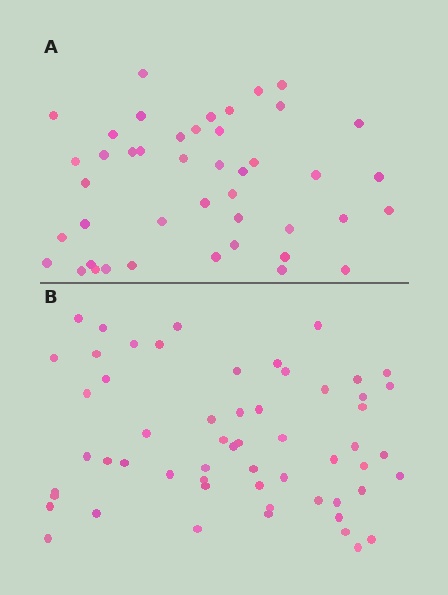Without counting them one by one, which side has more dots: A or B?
Region B (the bottom region) has more dots.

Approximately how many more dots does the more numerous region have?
Region B has approximately 15 more dots than region A.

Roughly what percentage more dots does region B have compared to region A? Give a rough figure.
About 30% more.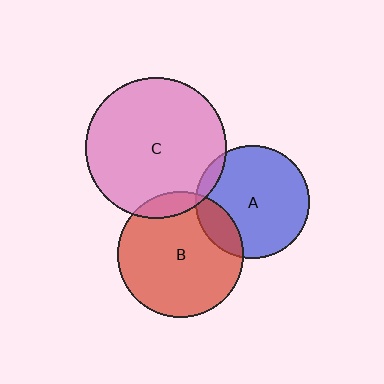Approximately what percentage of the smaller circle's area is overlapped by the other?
Approximately 5%.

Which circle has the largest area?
Circle C (pink).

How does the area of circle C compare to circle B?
Approximately 1.3 times.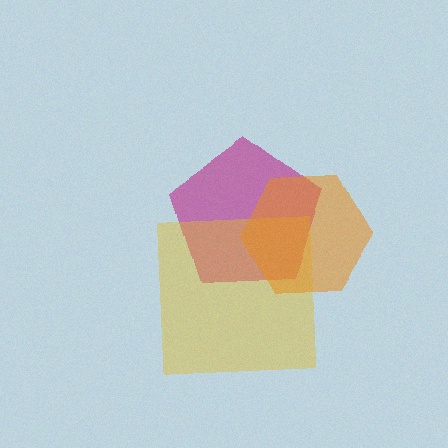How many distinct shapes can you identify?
There are 3 distinct shapes: a magenta pentagon, a yellow square, an orange hexagon.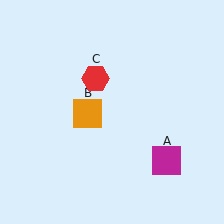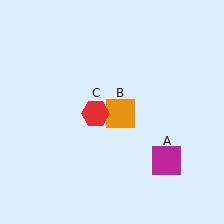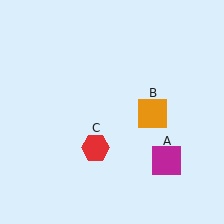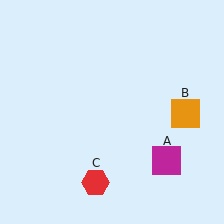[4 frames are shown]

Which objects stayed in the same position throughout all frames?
Magenta square (object A) remained stationary.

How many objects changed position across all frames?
2 objects changed position: orange square (object B), red hexagon (object C).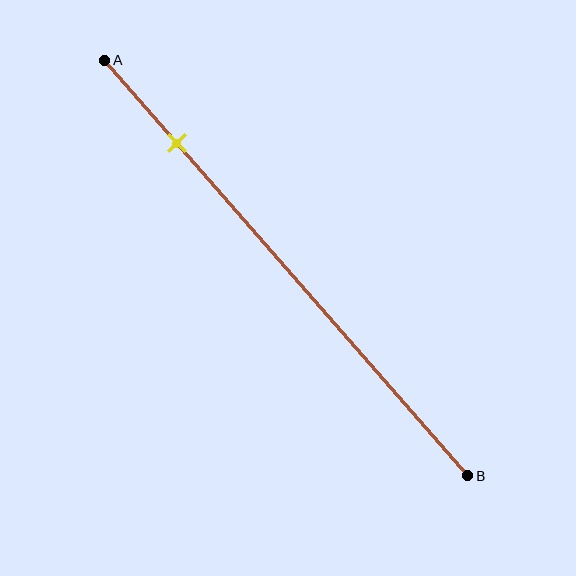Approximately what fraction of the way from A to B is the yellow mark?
The yellow mark is approximately 20% of the way from A to B.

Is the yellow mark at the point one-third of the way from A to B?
No, the mark is at about 20% from A, not at the 33% one-third point.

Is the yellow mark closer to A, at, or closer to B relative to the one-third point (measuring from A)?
The yellow mark is closer to point A than the one-third point of segment AB.